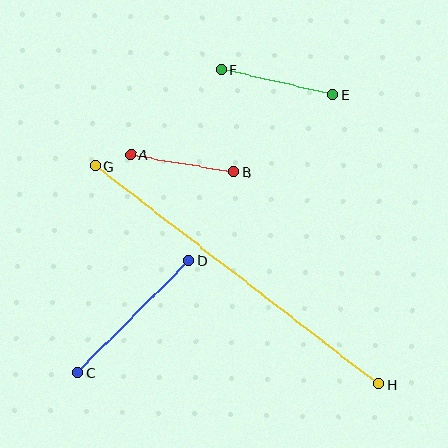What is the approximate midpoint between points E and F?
The midpoint is at approximately (277, 82) pixels.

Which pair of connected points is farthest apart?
Points G and H are farthest apart.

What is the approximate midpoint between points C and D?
The midpoint is at approximately (133, 316) pixels.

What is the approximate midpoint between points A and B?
The midpoint is at approximately (182, 163) pixels.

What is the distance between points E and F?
The distance is approximately 114 pixels.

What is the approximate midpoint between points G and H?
The midpoint is at approximately (237, 275) pixels.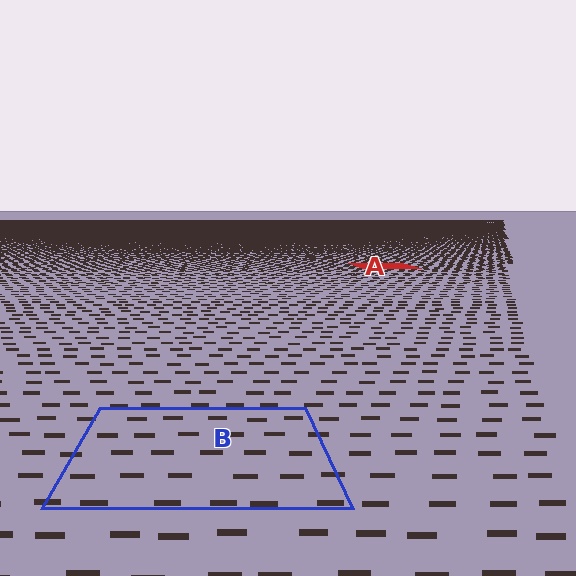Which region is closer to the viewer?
Region B is closer. The texture elements there are larger and more spread out.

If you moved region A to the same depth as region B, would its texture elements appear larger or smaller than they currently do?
They would appear larger. At a closer depth, the same texture elements are projected at a bigger on-screen size.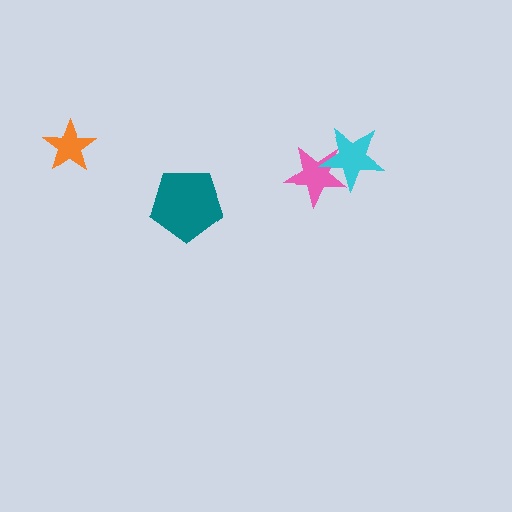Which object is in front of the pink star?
The cyan star is in front of the pink star.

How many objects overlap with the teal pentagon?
0 objects overlap with the teal pentagon.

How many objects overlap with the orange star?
0 objects overlap with the orange star.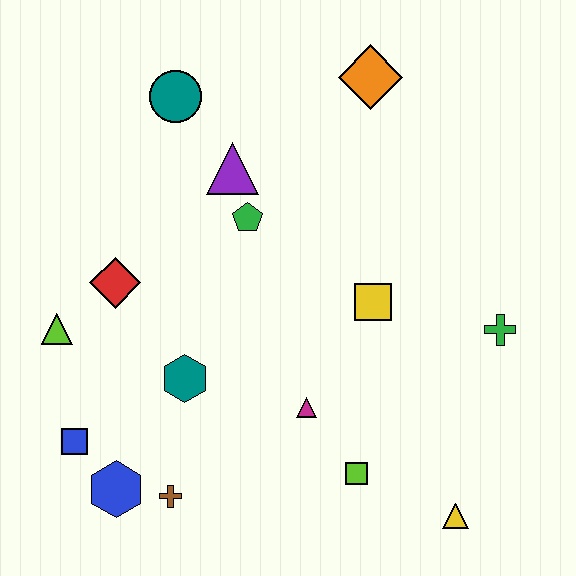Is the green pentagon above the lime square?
Yes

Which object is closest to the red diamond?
The lime triangle is closest to the red diamond.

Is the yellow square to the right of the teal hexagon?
Yes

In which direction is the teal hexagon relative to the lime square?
The teal hexagon is to the left of the lime square.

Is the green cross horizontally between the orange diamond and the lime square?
No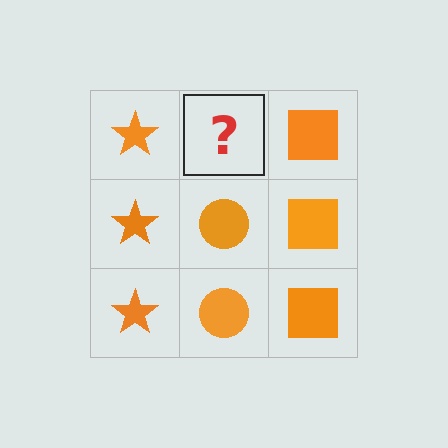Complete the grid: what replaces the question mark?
The question mark should be replaced with an orange circle.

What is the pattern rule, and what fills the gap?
The rule is that each column has a consistent shape. The gap should be filled with an orange circle.